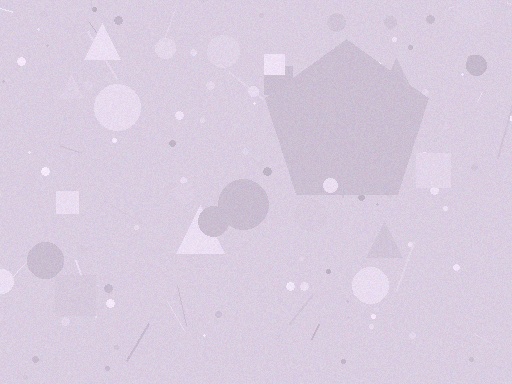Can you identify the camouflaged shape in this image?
The camouflaged shape is a pentagon.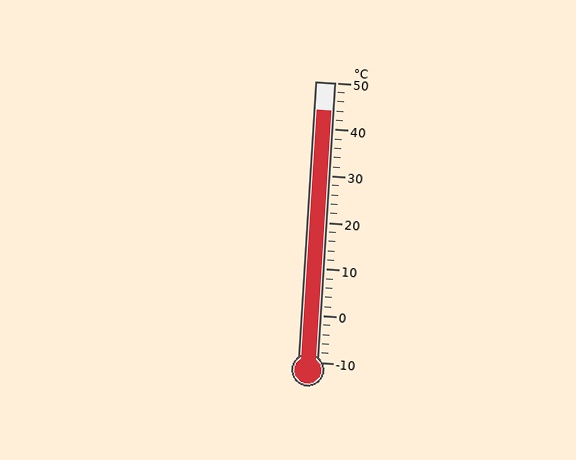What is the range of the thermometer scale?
The thermometer scale ranges from -10°C to 50°C.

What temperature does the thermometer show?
The thermometer shows approximately 44°C.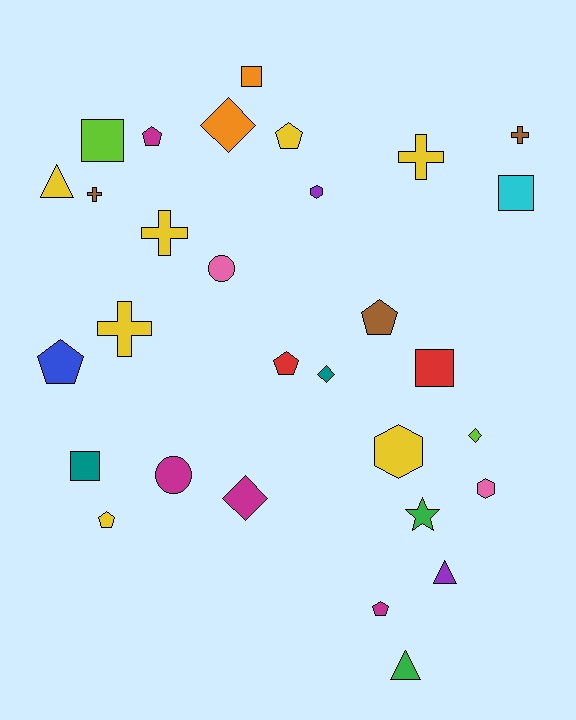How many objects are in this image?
There are 30 objects.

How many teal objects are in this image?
There are 2 teal objects.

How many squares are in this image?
There are 5 squares.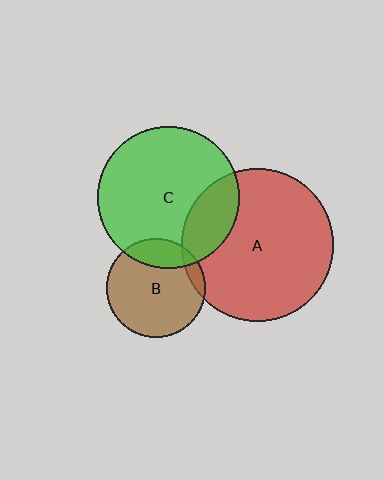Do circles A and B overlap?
Yes.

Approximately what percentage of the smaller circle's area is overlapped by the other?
Approximately 10%.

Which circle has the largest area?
Circle A (red).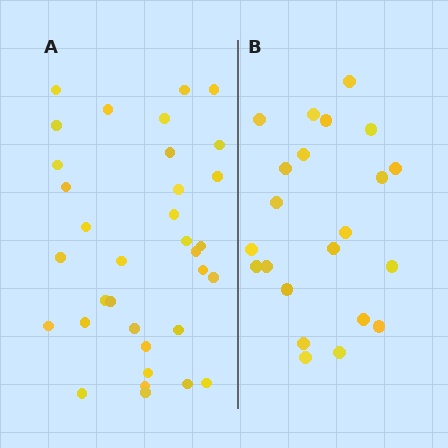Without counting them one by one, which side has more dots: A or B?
Region A (the left region) has more dots.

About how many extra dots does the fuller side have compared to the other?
Region A has roughly 12 or so more dots than region B.